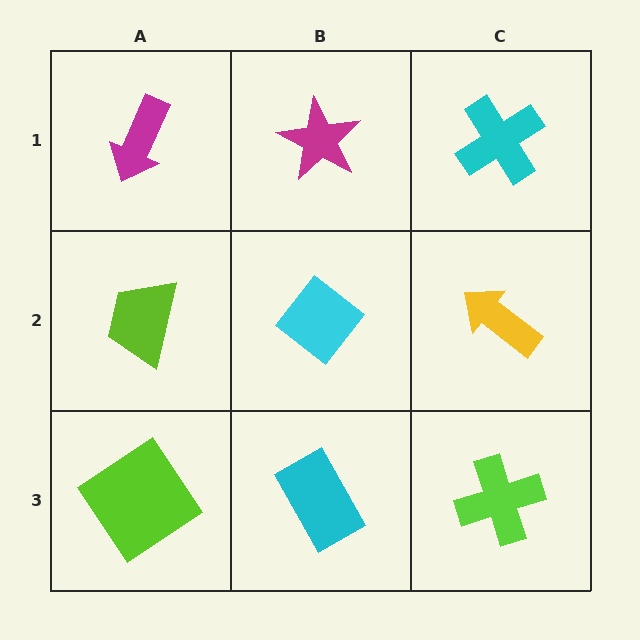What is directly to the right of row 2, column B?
A yellow arrow.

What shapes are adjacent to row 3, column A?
A lime trapezoid (row 2, column A), a cyan rectangle (row 3, column B).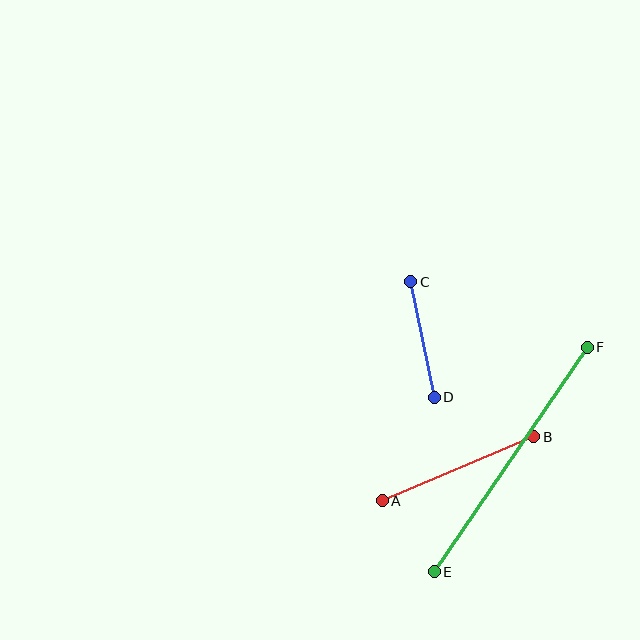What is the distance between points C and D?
The distance is approximately 118 pixels.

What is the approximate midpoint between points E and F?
The midpoint is at approximately (511, 459) pixels.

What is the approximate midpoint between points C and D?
The midpoint is at approximately (423, 340) pixels.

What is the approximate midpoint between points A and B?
The midpoint is at approximately (458, 469) pixels.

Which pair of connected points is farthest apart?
Points E and F are farthest apart.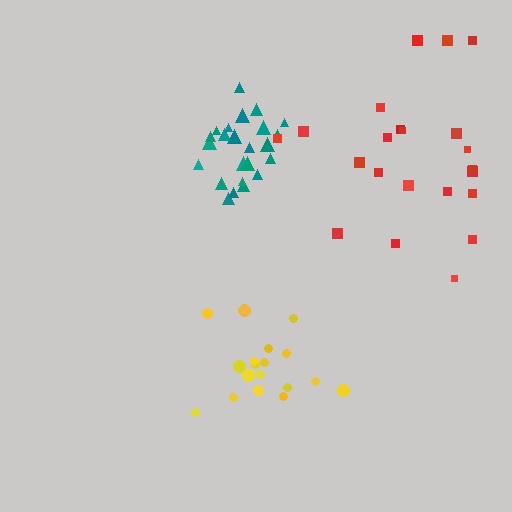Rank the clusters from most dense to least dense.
teal, yellow, red.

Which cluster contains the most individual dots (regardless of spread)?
Teal (24).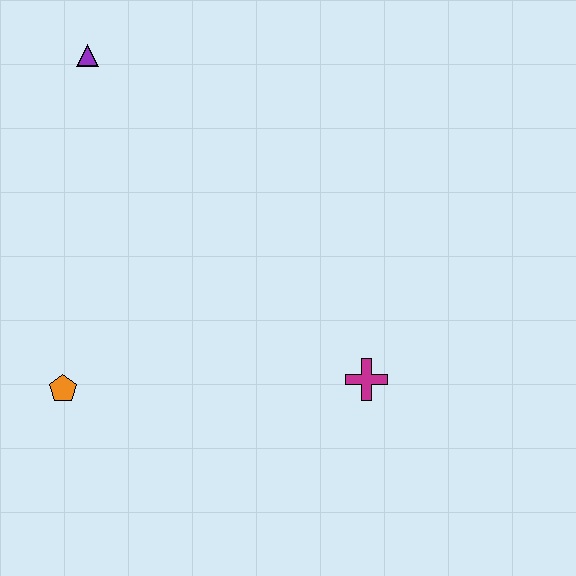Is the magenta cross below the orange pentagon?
No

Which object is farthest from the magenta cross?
The purple triangle is farthest from the magenta cross.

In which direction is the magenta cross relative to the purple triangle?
The magenta cross is below the purple triangle.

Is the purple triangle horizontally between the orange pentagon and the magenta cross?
Yes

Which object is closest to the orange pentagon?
The magenta cross is closest to the orange pentagon.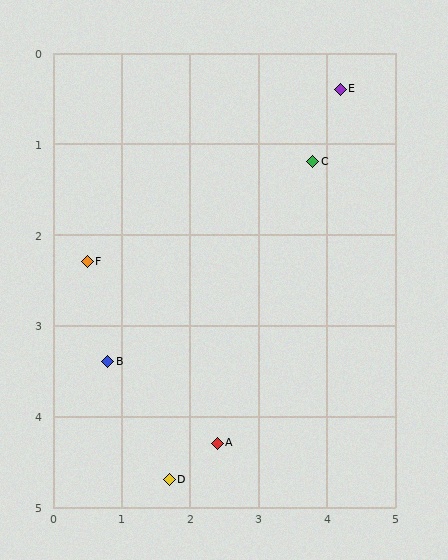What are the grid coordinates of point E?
Point E is at approximately (4.2, 0.4).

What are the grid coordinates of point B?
Point B is at approximately (0.8, 3.4).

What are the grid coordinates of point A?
Point A is at approximately (2.4, 4.3).